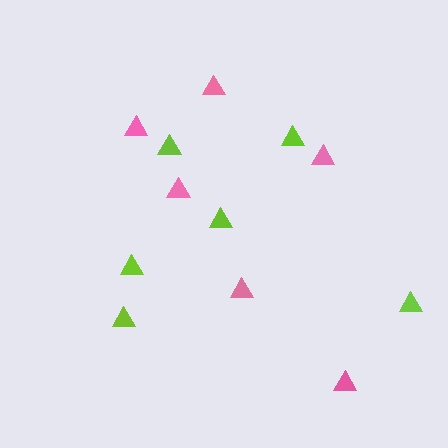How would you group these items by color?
There are 2 groups: one group of lime triangles (6) and one group of pink triangles (6).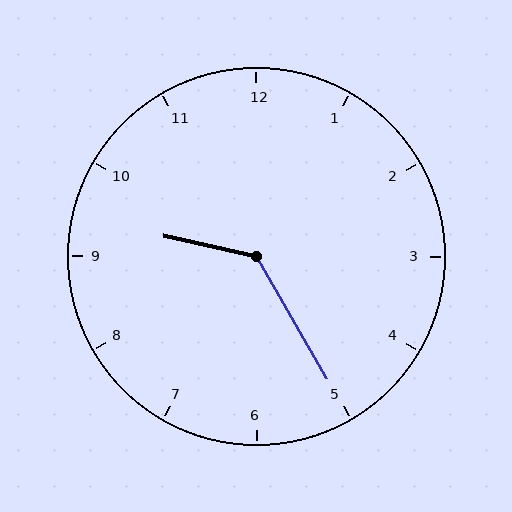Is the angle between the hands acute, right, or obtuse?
It is obtuse.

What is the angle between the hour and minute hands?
Approximately 132 degrees.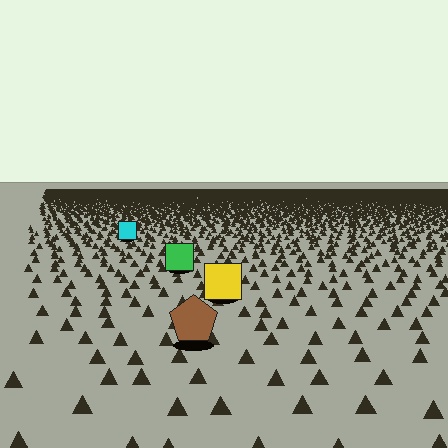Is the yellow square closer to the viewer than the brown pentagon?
No. The brown pentagon is closer — you can tell from the texture gradient: the ground texture is coarser near it.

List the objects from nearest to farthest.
From nearest to farthest: the brown pentagon, the yellow square, the green square, the cyan square.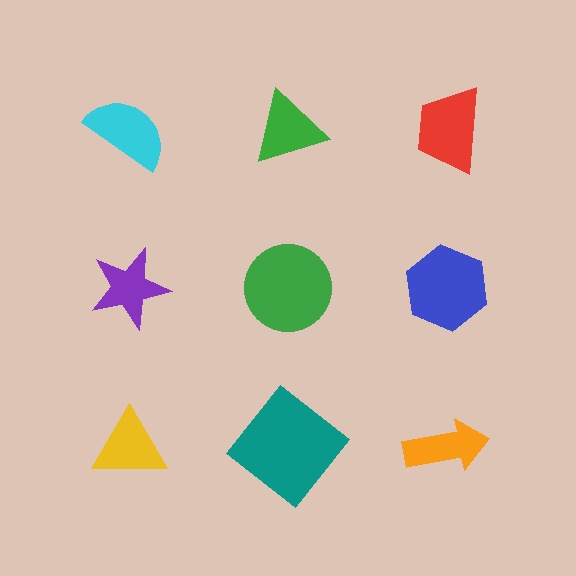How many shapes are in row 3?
3 shapes.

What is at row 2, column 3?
A blue hexagon.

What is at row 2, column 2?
A green circle.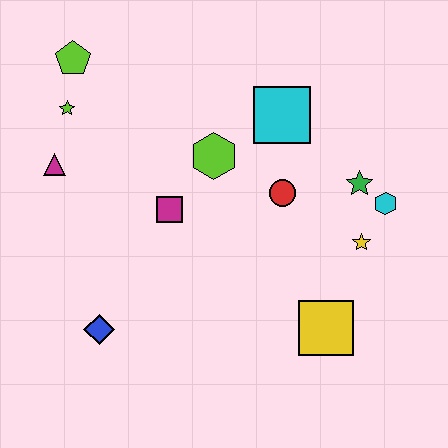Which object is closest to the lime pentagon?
The lime star is closest to the lime pentagon.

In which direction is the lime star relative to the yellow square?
The lime star is to the left of the yellow square.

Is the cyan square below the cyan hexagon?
No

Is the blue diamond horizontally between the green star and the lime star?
Yes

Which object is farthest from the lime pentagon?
The yellow square is farthest from the lime pentagon.